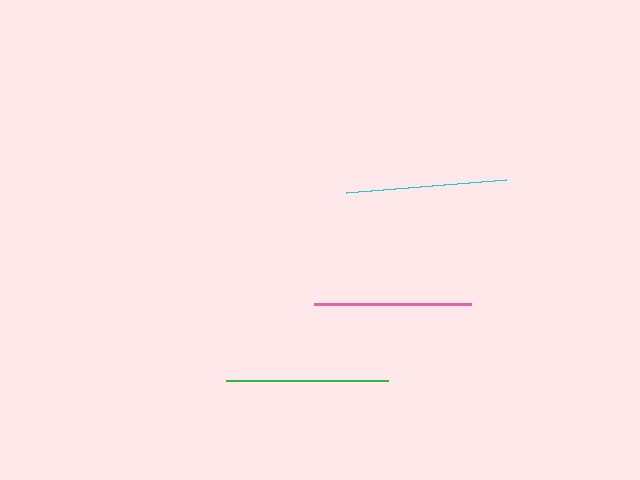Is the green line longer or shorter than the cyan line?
The green line is longer than the cyan line.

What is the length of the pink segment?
The pink segment is approximately 157 pixels long.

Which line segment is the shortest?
The pink line is the shortest at approximately 157 pixels.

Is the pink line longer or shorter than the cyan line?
The cyan line is longer than the pink line.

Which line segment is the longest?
The green line is the longest at approximately 162 pixels.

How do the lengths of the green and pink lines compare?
The green and pink lines are approximately the same length.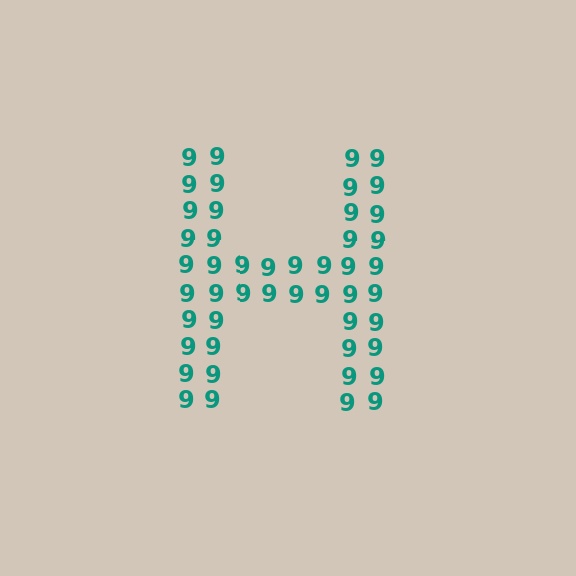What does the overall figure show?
The overall figure shows the letter H.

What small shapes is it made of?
It is made of small digit 9's.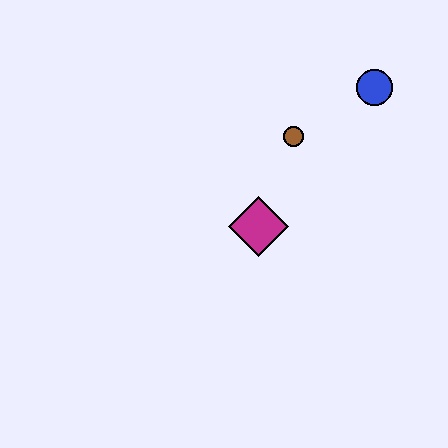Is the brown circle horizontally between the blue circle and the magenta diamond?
Yes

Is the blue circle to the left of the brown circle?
No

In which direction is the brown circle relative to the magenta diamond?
The brown circle is above the magenta diamond.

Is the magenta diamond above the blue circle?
No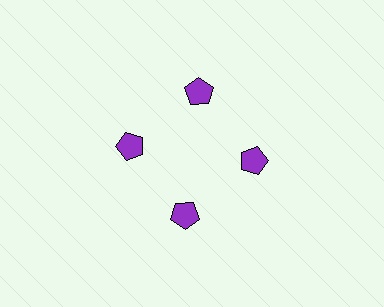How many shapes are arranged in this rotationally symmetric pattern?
There are 4 shapes, arranged in 4 groups of 1.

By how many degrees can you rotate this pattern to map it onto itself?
The pattern maps onto itself every 90 degrees of rotation.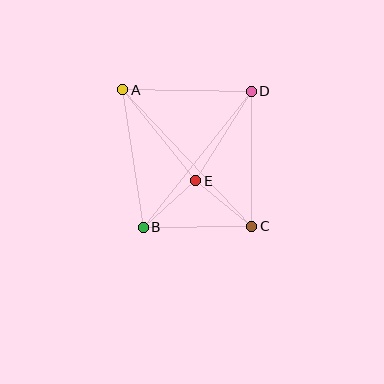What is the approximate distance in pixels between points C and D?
The distance between C and D is approximately 135 pixels.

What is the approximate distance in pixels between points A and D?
The distance between A and D is approximately 129 pixels.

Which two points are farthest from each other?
Points A and C are farthest from each other.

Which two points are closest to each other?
Points B and E are closest to each other.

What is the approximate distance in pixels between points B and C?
The distance between B and C is approximately 108 pixels.